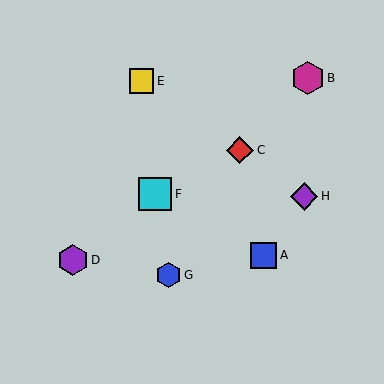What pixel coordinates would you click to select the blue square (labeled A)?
Click at (264, 255) to select the blue square A.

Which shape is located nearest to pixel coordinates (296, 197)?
The purple diamond (labeled H) at (304, 196) is nearest to that location.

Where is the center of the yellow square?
The center of the yellow square is at (141, 81).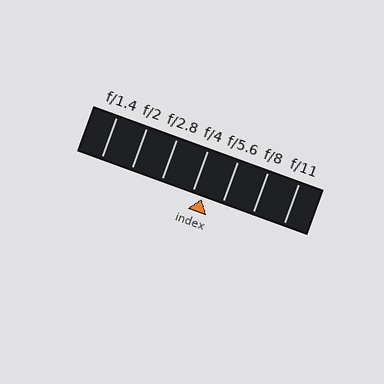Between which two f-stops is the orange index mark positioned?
The index mark is between f/4 and f/5.6.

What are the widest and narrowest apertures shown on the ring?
The widest aperture shown is f/1.4 and the narrowest is f/11.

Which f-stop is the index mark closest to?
The index mark is closest to f/4.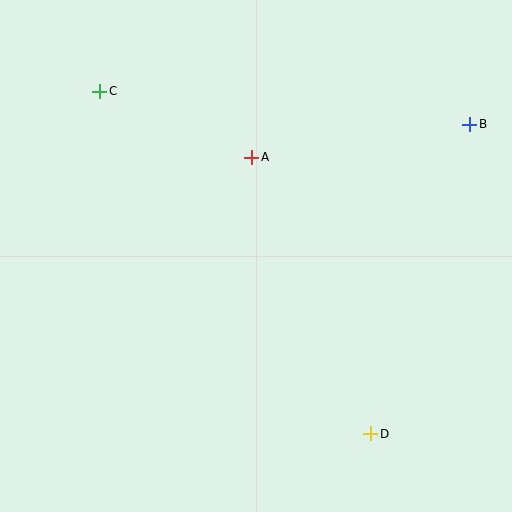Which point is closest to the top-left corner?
Point C is closest to the top-left corner.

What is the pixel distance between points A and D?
The distance between A and D is 301 pixels.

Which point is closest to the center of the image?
Point A at (252, 157) is closest to the center.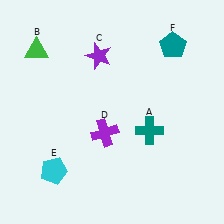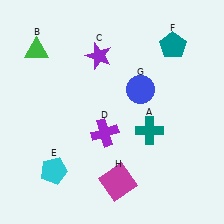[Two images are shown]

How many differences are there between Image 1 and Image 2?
There are 2 differences between the two images.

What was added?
A blue circle (G), a magenta square (H) were added in Image 2.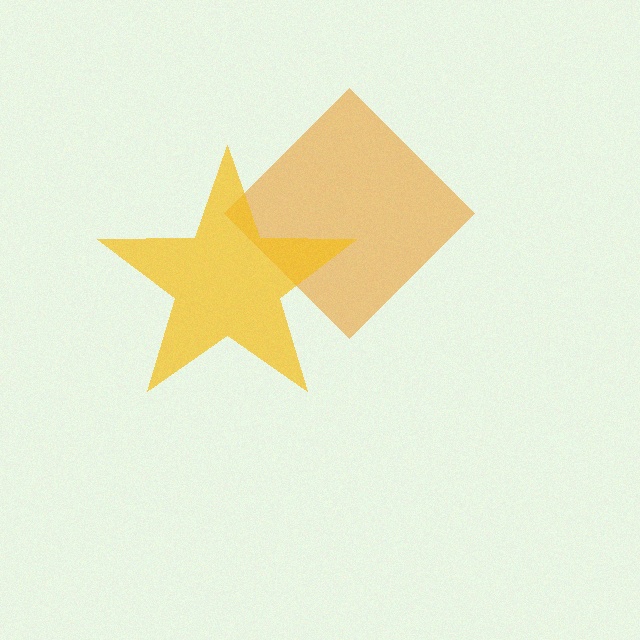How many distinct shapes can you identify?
There are 2 distinct shapes: an orange diamond, a yellow star.